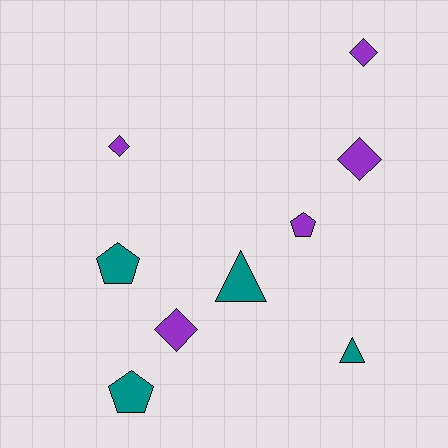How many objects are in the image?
There are 9 objects.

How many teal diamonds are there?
There are no teal diamonds.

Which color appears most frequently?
Purple, with 5 objects.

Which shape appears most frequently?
Diamond, with 4 objects.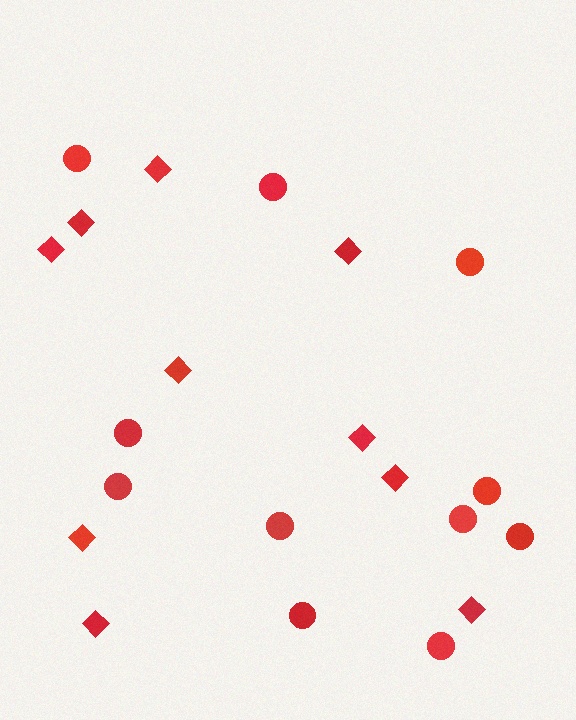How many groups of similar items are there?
There are 2 groups: one group of circles (11) and one group of diamonds (10).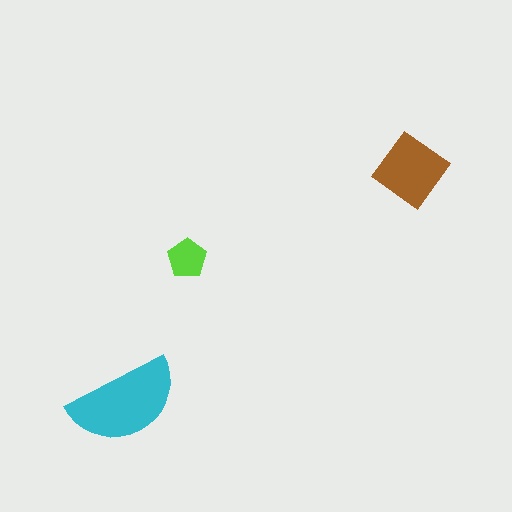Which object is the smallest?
The lime pentagon.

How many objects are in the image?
There are 3 objects in the image.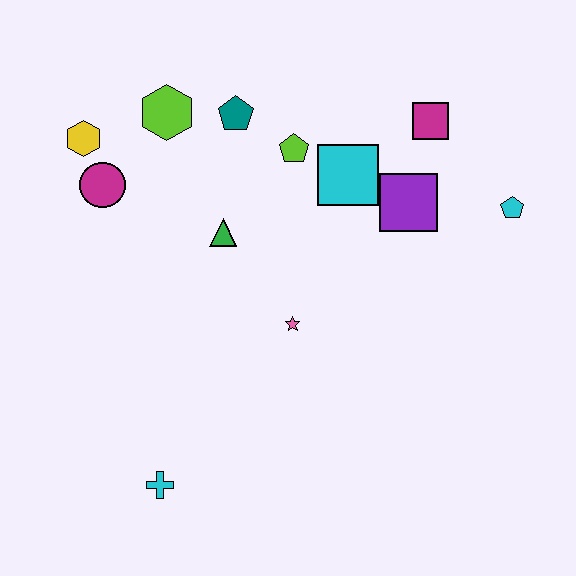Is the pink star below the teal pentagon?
Yes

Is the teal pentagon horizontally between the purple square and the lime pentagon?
No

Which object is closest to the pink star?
The green triangle is closest to the pink star.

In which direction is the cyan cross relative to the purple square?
The cyan cross is below the purple square.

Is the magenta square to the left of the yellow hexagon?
No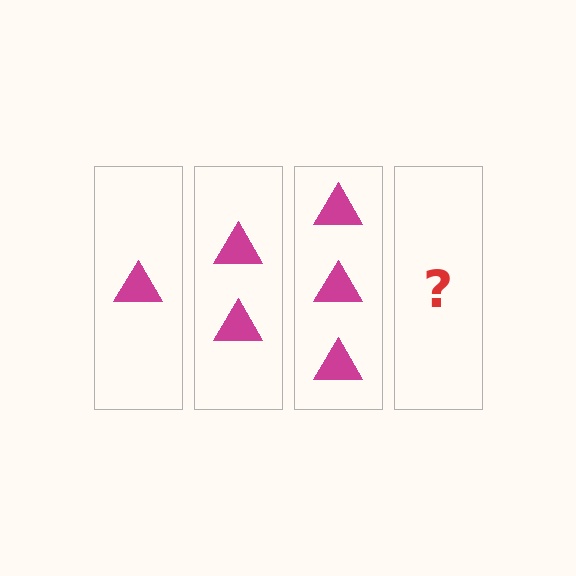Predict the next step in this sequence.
The next step is 4 triangles.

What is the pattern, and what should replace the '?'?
The pattern is that each step adds one more triangle. The '?' should be 4 triangles.